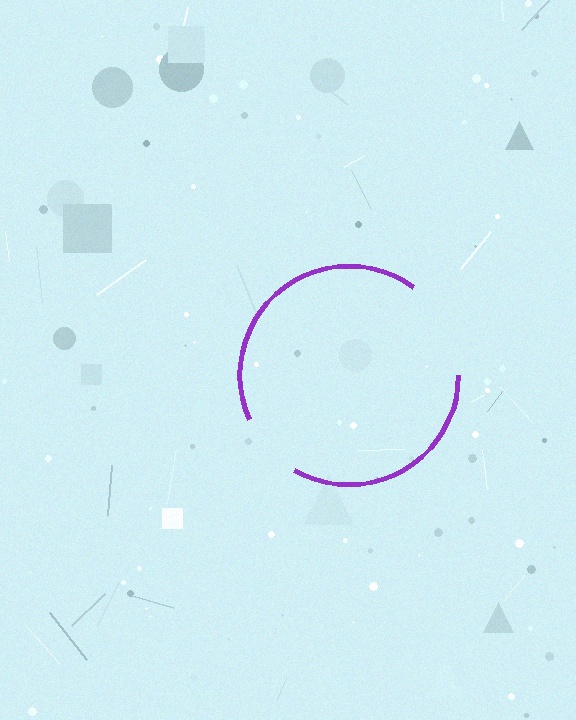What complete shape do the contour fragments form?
The contour fragments form a circle.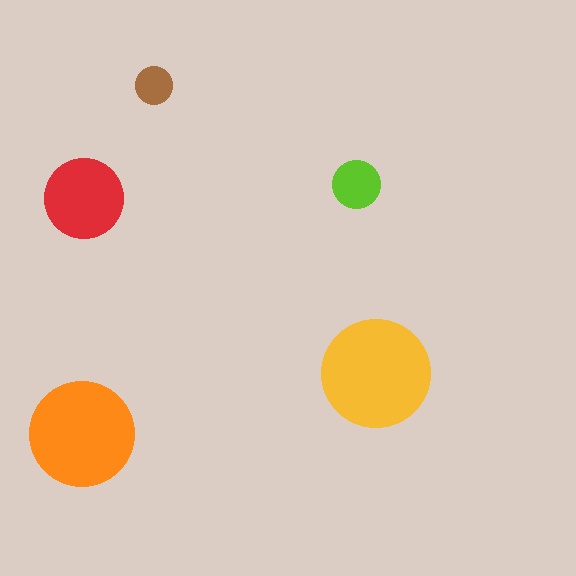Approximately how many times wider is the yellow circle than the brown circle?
About 3 times wider.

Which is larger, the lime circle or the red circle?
The red one.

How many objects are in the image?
There are 5 objects in the image.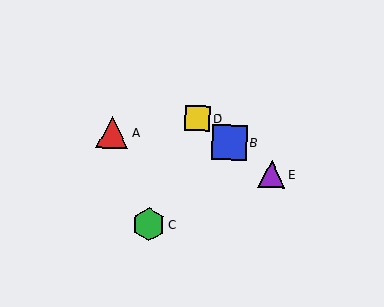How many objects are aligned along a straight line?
3 objects (B, D, E) are aligned along a straight line.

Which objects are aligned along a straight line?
Objects B, D, E are aligned along a straight line.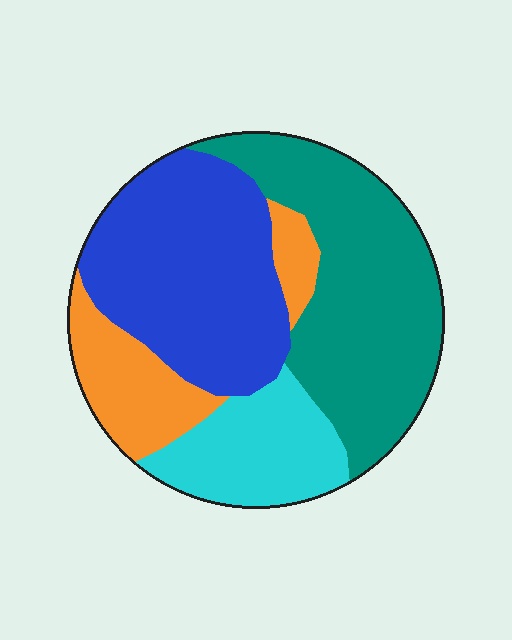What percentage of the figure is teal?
Teal covers roughly 35% of the figure.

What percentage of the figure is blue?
Blue covers roughly 35% of the figure.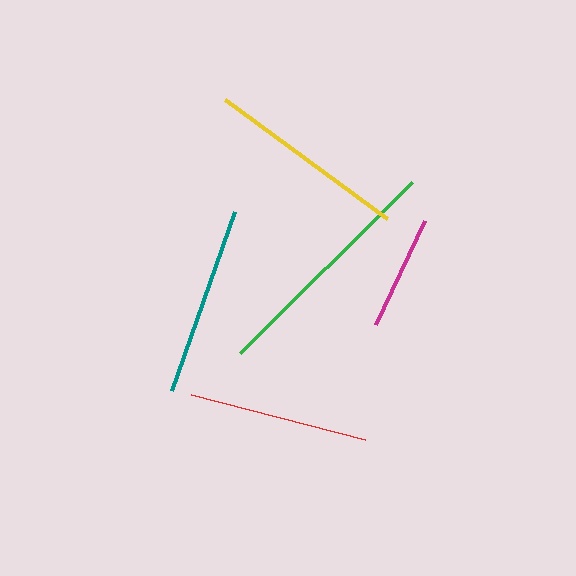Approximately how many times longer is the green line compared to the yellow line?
The green line is approximately 1.2 times the length of the yellow line.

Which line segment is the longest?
The green line is the longest at approximately 242 pixels.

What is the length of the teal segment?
The teal segment is approximately 190 pixels long.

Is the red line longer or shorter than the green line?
The green line is longer than the red line.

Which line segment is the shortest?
The magenta line is the shortest at approximately 114 pixels.